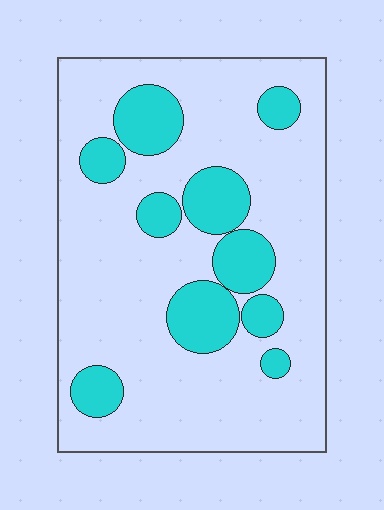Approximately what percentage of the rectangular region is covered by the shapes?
Approximately 25%.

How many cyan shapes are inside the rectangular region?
10.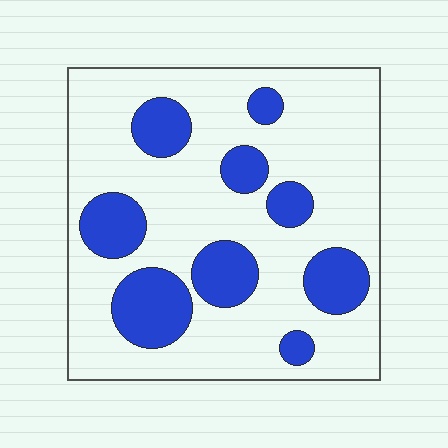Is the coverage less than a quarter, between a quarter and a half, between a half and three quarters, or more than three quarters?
Between a quarter and a half.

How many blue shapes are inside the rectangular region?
9.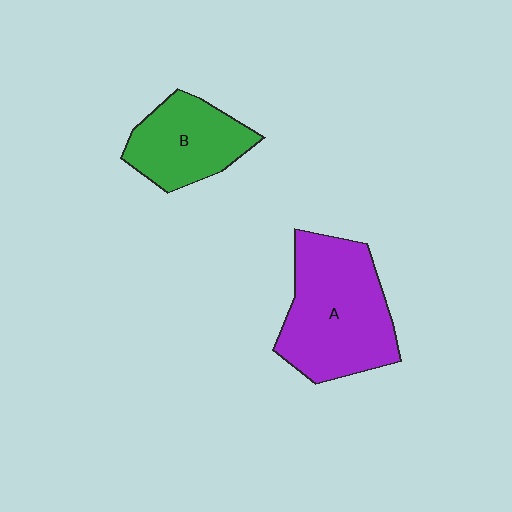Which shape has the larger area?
Shape A (purple).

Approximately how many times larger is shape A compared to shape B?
Approximately 1.6 times.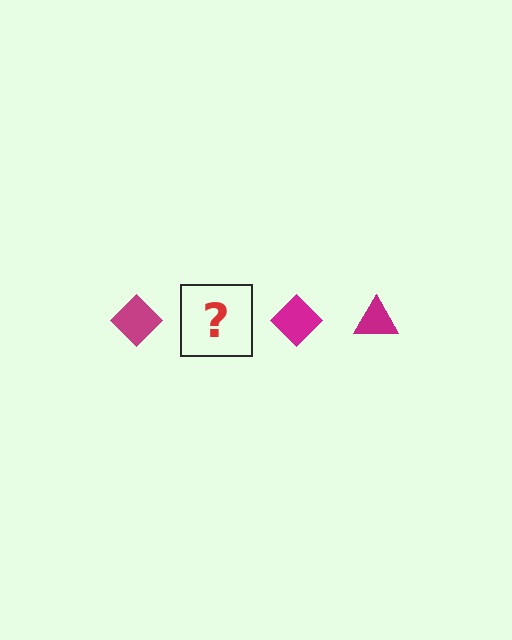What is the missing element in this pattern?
The missing element is a magenta triangle.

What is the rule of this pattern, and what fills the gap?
The rule is that the pattern cycles through diamond, triangle shapes in magenta. The gap should be filled with a magenta triangle.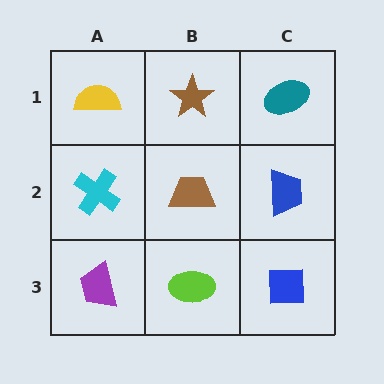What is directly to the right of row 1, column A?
A brown star.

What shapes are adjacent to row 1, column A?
A cyan cross (row 2, column A), a brown star (row 1, column B).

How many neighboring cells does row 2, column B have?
4.